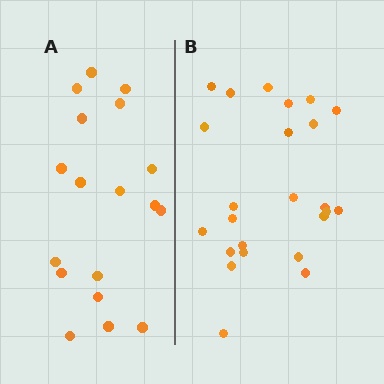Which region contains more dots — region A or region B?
Region B (the right region) has more dots.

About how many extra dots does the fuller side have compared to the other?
Region B has about 6 more dots than region A.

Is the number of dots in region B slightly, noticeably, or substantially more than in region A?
Region B has noticeably more, but not dramatically so. The ratio is roughly 1.3 to 1.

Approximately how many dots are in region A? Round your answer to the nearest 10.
About 20 dots. (The exact count is 18, which rounds to 20.)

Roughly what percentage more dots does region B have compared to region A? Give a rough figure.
About 35% more.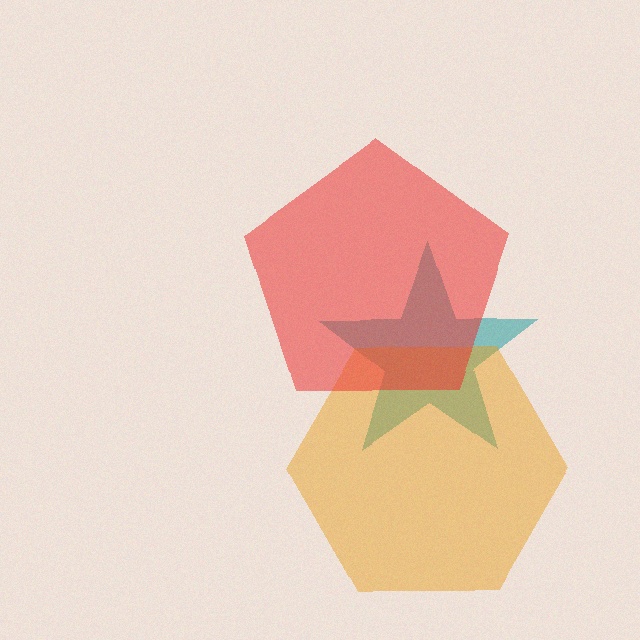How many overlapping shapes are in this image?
There are 3 overlapping shapes in the image.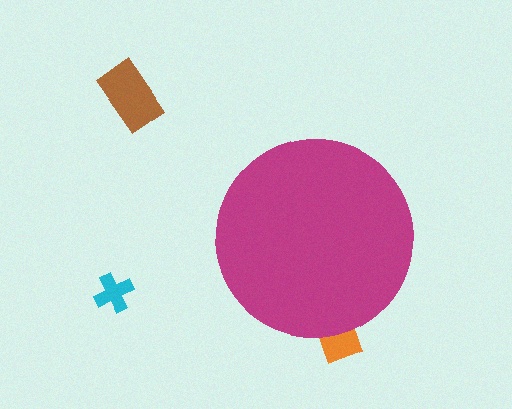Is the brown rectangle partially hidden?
No, the brown rectangle is fully visible.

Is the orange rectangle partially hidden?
Yes, the orange rectangle is partially hidden behind the magenta circle.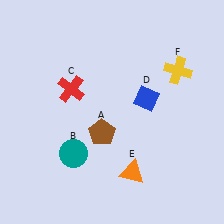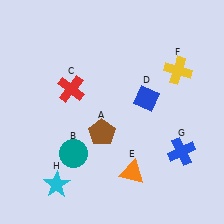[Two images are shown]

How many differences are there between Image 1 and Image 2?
There are 2 differences between the two images.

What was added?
A blue cross (G), a cyan star (H) were added in Image 2.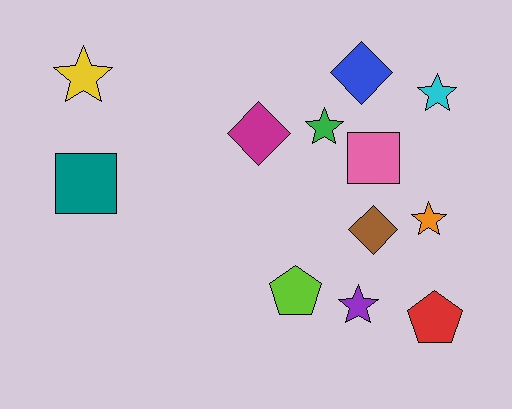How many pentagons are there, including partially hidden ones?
There are 2 pentagons.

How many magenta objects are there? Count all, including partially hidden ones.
There is 1 magenta object.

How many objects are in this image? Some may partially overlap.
There are 12 objects.